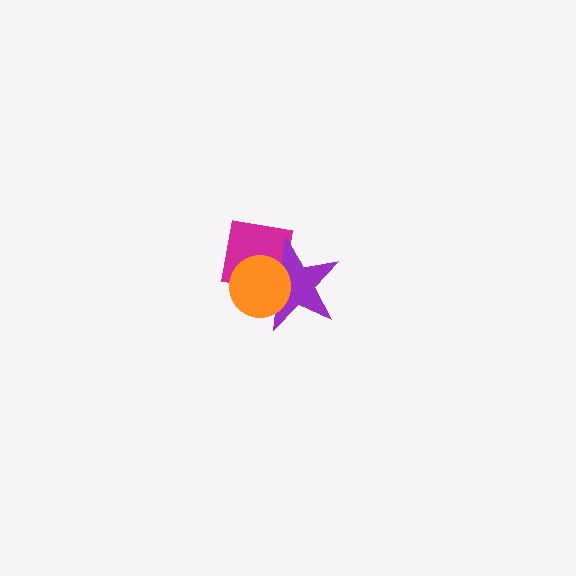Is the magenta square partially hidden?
Yes, it is partially covered by another shape.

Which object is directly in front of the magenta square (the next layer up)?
The purple star is directly in front of the magenta square.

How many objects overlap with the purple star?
2 objects overlap with the purple star.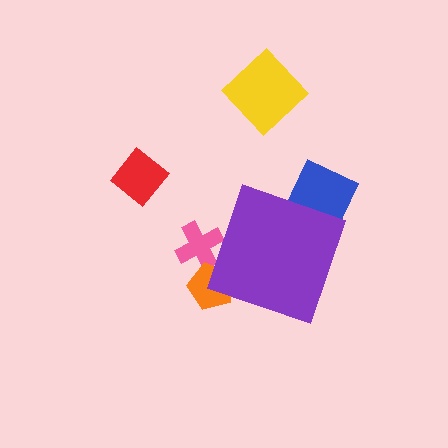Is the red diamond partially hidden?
No, the red diamond is fully visible.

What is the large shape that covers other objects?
A purple diamond.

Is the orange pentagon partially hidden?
Yes, the orange pentagon is partially hidden behind the purple diamond.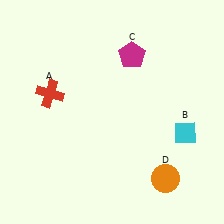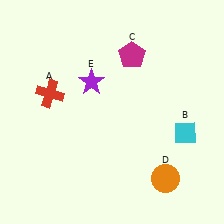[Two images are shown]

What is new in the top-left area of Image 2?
A purple star (E) was added in the top-left area of Image 2.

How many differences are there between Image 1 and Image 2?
There is 1 difference between the two images.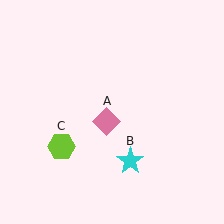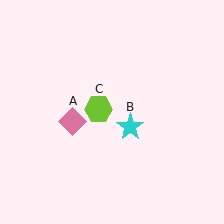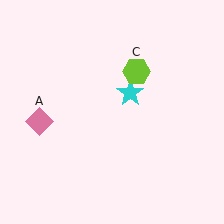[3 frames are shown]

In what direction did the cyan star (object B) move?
The cyan star (object B) moved up.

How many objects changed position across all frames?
3 objects changed position: pink diamond (object A), cyan star (object B), lime hexagon (object C).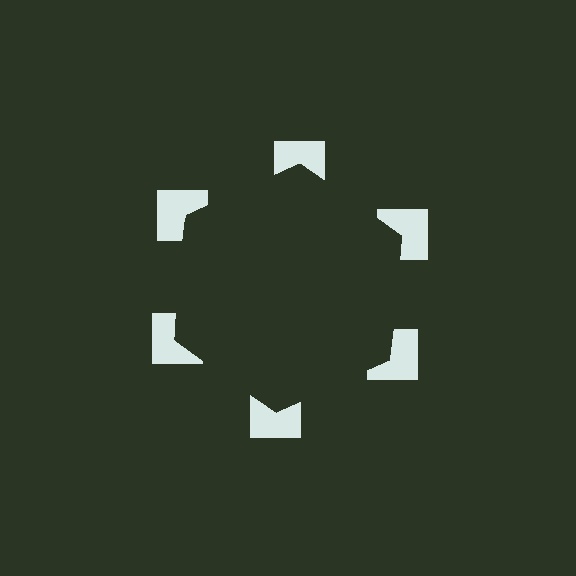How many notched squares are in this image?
There are 6 — one at each vertex of the illusory hexagon.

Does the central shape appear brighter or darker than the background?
It typically appears slightly darker than the background, even though no actual brightness change is drawn.